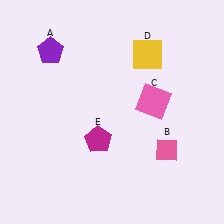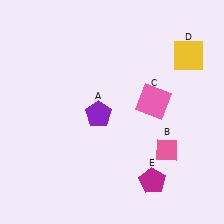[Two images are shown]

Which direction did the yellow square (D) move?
The yellow square (D) moved right.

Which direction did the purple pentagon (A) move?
The purple pentagon (A) moved down.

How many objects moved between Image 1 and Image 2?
3 objects moved between the two images.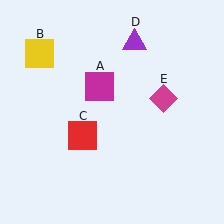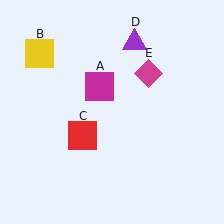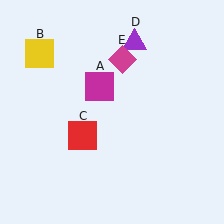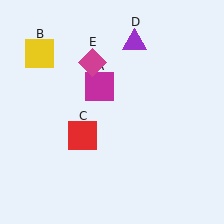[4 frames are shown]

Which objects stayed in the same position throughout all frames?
Magenta square (object A) and yellow square (object B) and red square (object C) and purple triangle (object D) remained stationary.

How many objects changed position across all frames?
1 object changed position: magenta diamond (object E).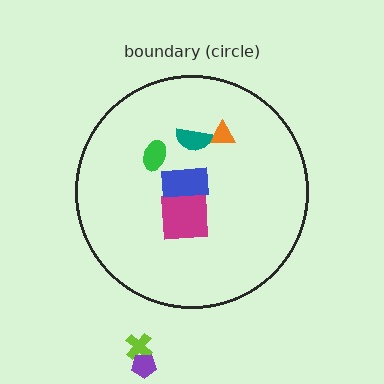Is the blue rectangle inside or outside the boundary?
Inside.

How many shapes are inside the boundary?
5 inside, 2 outside.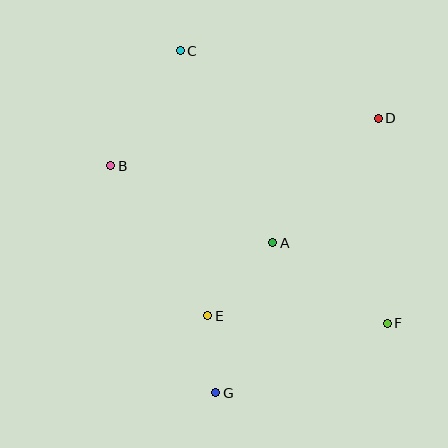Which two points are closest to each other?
Points E and G are closest to each other.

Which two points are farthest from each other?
Points C and G are farthest from each other.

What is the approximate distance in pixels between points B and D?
The distance between B and D is approximately 272 pixels.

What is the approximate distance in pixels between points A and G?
The distance between A and G is approximately 160 pixels.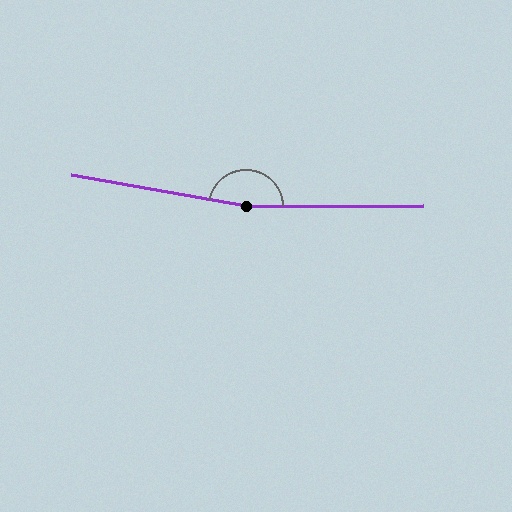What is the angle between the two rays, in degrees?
Approximately 170 degrees.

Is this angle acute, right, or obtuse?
It is obtuse.